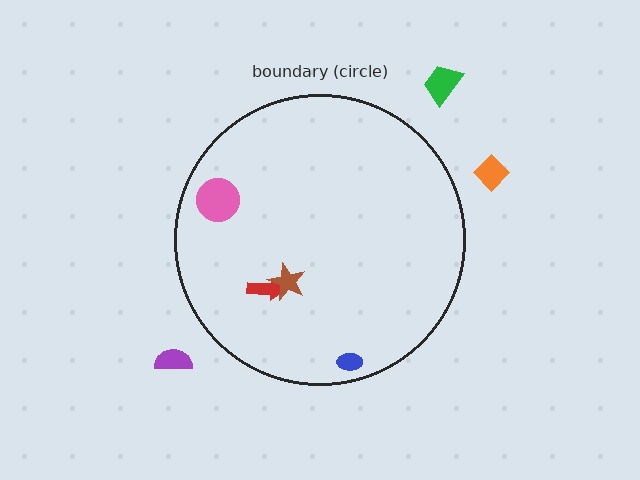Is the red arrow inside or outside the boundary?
Inside.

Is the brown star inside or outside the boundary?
Inside.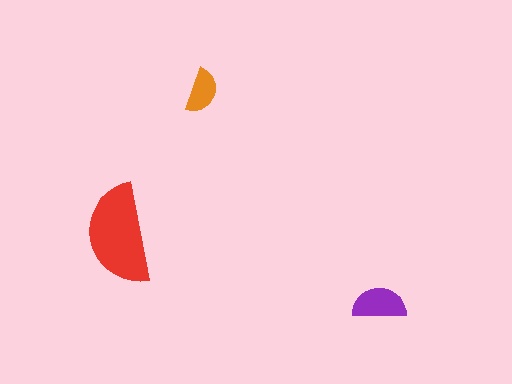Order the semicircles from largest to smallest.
the red one, the purple one, the orange one.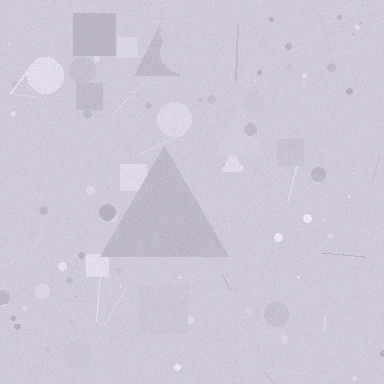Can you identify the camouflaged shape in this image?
The camouflaged shape is a triangle.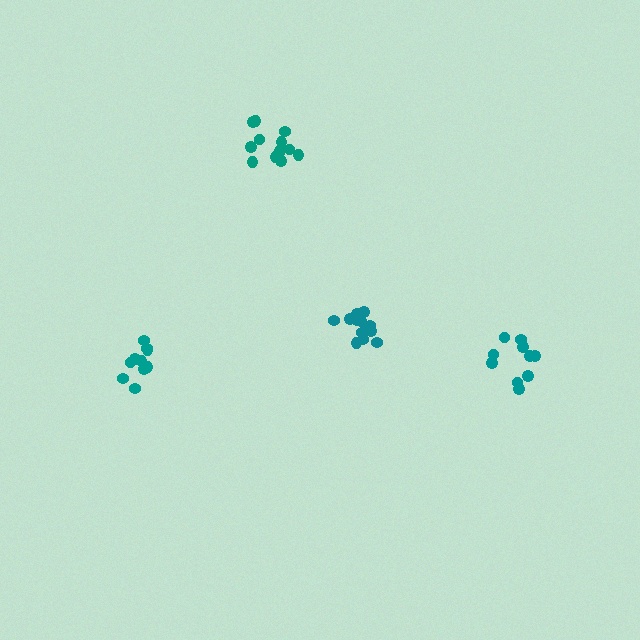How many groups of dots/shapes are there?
There are 4 groups.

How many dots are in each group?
Group 1: 10 dots, Group 2: 12 dots, Group 3: 12 dots, Group 4: 10 dots (44 total).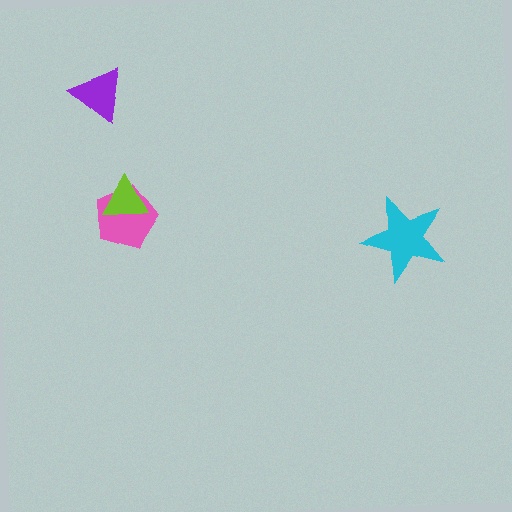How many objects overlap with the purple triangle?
0 objects overlap with the purple triangle.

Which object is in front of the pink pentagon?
The lime triangle is in front of the pink pentagon.